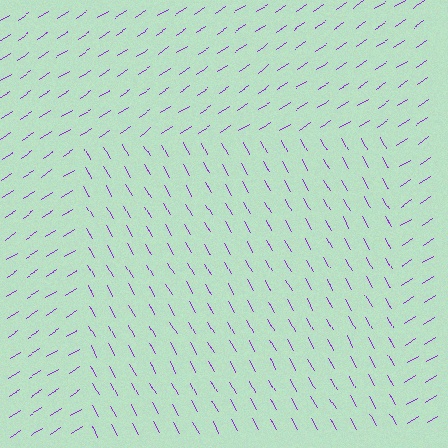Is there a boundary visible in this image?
Yes, there is a texture boundary formed by a change in line orientation.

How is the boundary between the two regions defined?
The boundary is defined purely by a change in line orientation (approximately 85 degrees difference). All lines are the same color and thickness.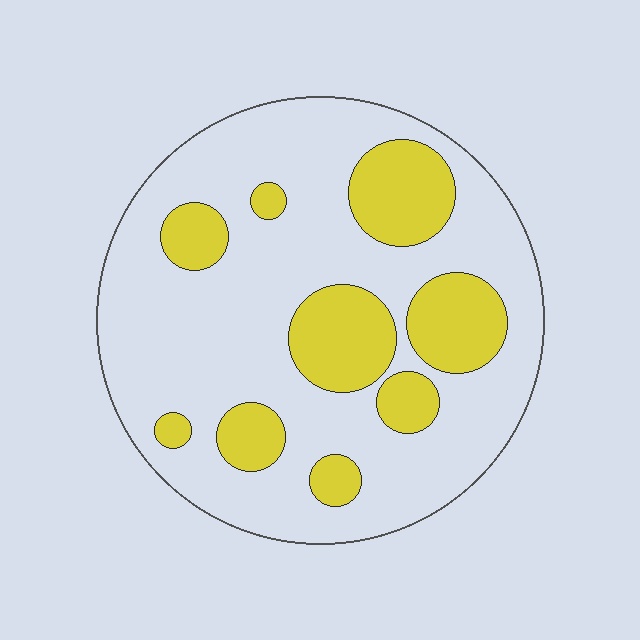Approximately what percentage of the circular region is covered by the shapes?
Approximately 25%.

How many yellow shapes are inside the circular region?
9.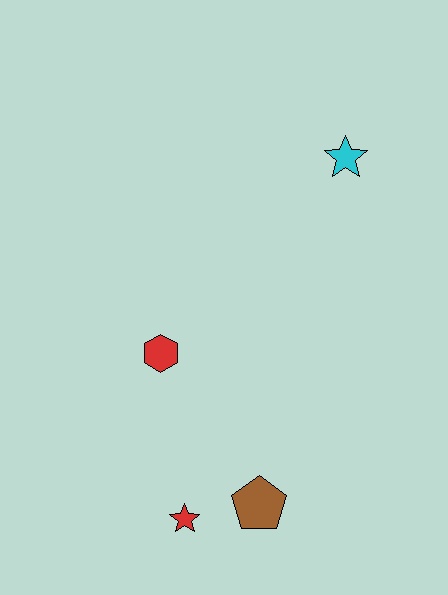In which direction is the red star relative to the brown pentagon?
The red star is to the left of the brown pentagon.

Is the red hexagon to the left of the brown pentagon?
Yes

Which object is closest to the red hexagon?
The red star is closest to the red hexagon.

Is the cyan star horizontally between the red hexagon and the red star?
No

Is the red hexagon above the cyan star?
No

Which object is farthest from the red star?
The cyan star is farthest from the red star.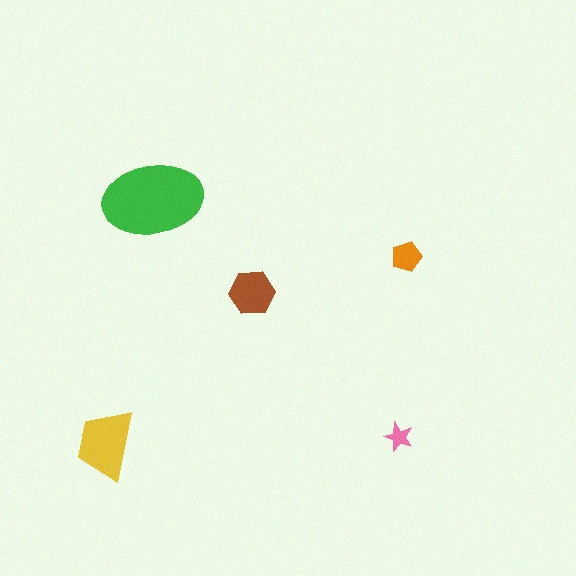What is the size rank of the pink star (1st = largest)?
5th.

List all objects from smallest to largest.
The pink star, the orange pentagon, the brown hexagon, the yellow trapezoid, the green ellipse.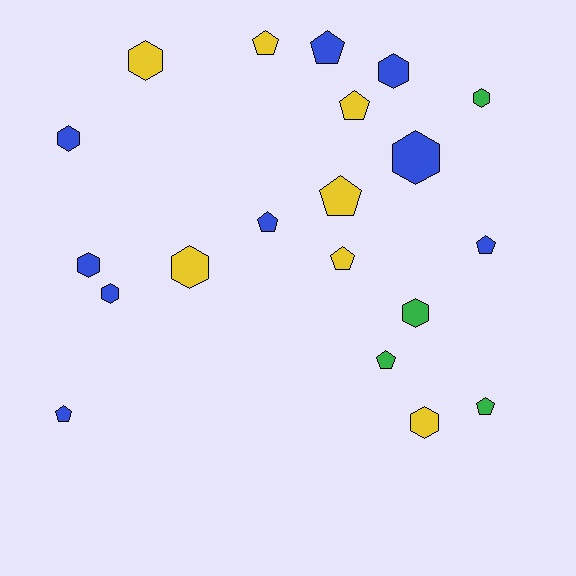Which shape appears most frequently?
Pentagon, with 10 objects.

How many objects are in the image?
There are 20 objects.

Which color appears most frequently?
Blue, with 9 objects.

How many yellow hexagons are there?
There are 3 yellow hexagons.